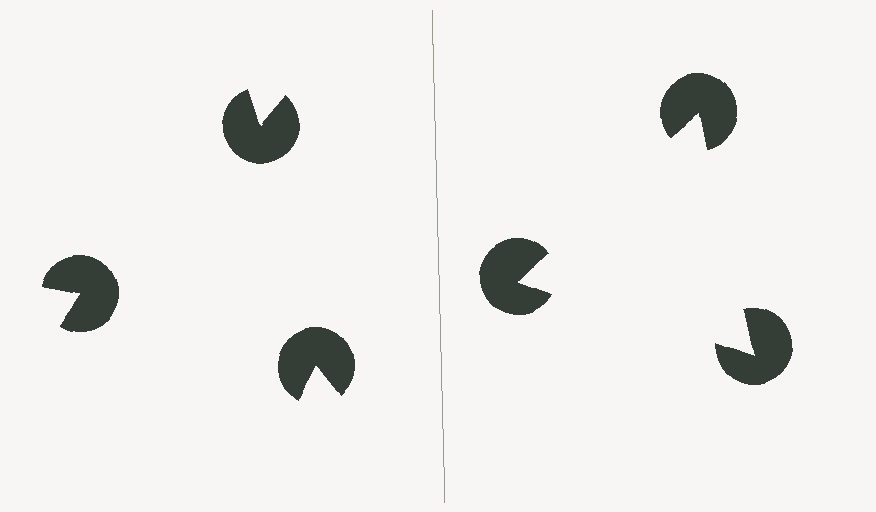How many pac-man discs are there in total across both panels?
6 — 3 on each side.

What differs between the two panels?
The pac-man discs are positioned identically on both sides; only the wedge orientations differ. On the right they align to a triangle; on the left they are misaligned.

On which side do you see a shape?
An illusory triangle appears on the right side. On the left side the wedge cuts are rotated, so no coherent shape forms.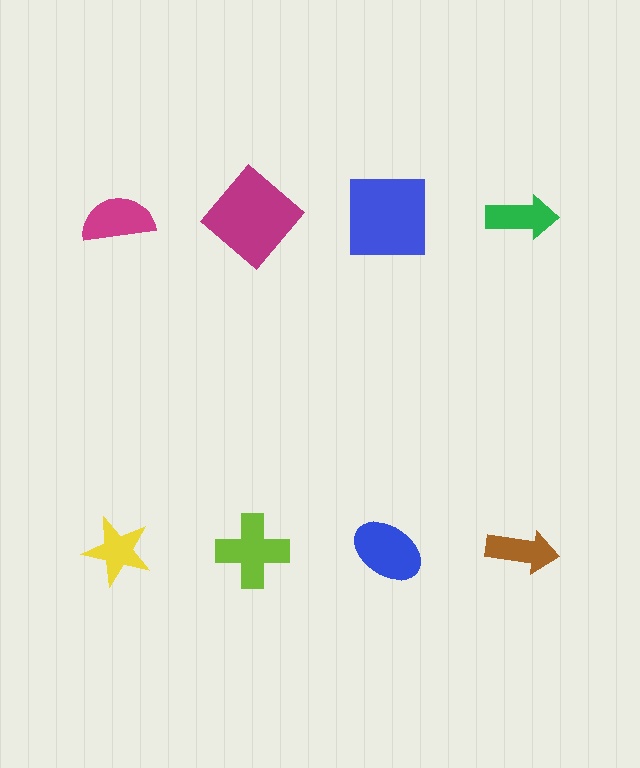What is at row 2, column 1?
A yellow star.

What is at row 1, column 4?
A green arrow.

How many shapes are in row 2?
4 shapes.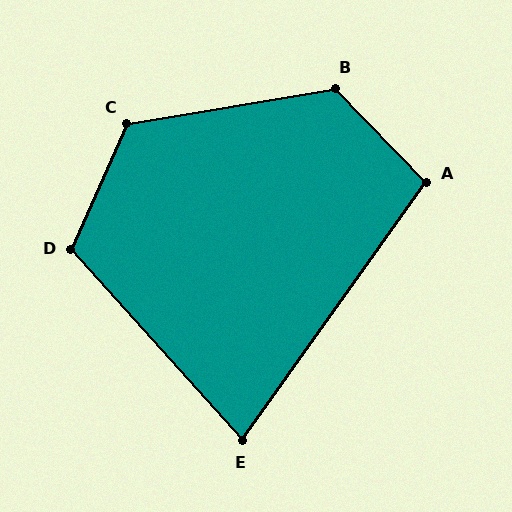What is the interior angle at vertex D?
Approximately 114 degrees (obtuse).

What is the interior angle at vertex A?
Approximately 101 degrees (obtuse).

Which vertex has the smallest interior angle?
E, at approximately 77 degrees.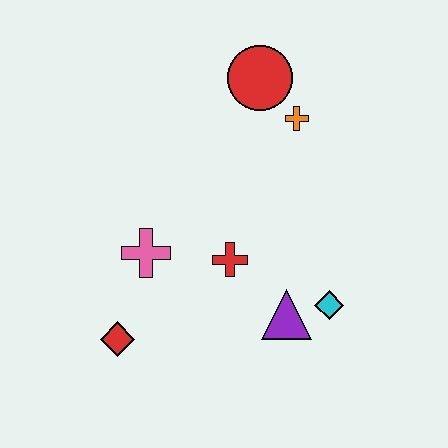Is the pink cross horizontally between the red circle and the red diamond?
Yes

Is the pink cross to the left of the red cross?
Yes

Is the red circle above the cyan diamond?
Yes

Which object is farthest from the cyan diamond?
The red circle is farthest from the cyan diamond.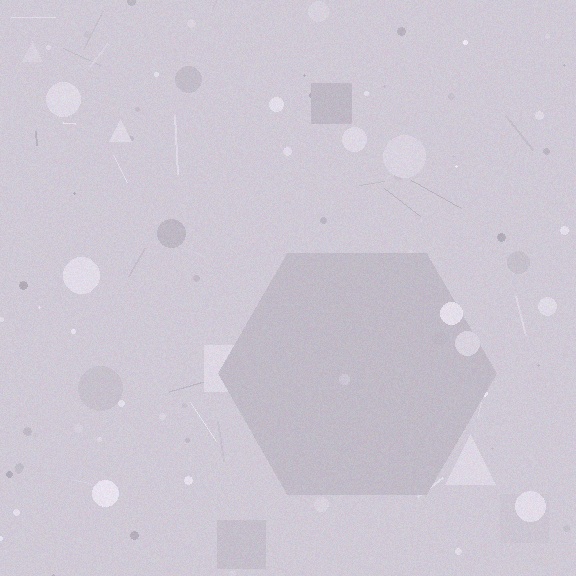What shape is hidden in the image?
A hexagon is hidden in the image.